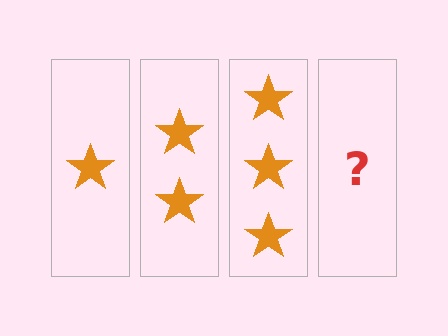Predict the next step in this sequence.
The next step is 4 stars.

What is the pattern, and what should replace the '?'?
The pattern is that each step adds one more star. The '?' should be 4 stars.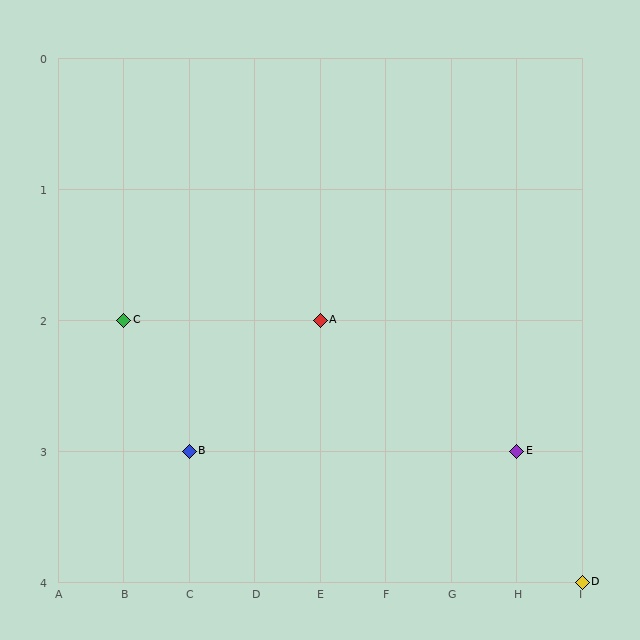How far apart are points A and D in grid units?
Points A and D are 4 columns and 2 rows apart (about 4.5 grid units diagonally).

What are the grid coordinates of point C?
Point C is at grid coordinates (B, 2).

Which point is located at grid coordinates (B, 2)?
Point C is at (B, 2).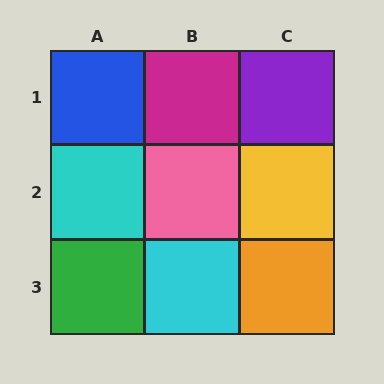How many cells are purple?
1 cell is purple.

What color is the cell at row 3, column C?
Orange.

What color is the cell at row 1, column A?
Blue.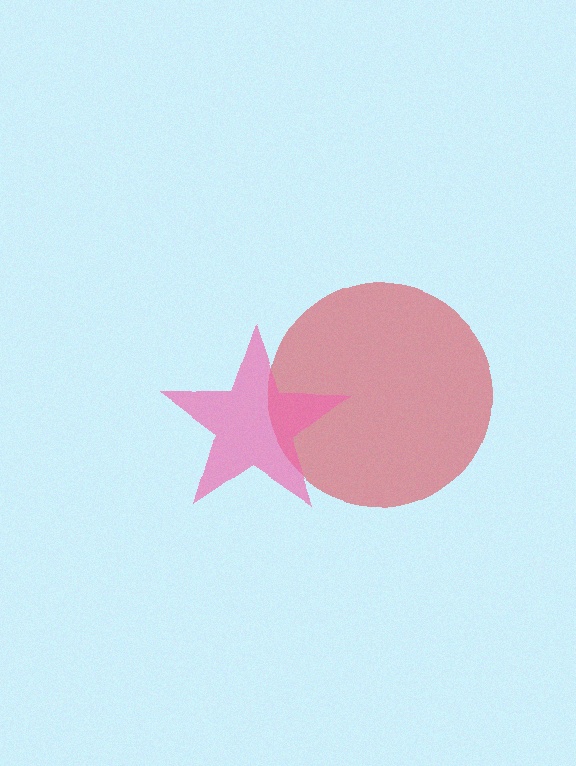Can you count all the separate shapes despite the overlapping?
Yes, there are 2 separate shapes.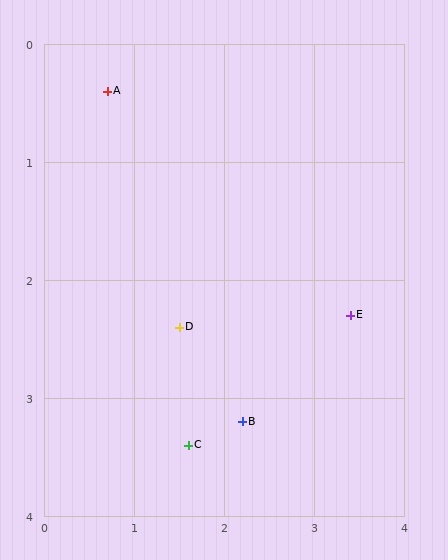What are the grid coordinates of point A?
Point A is at approximately (0.7, 0.4).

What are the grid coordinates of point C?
Point C is at approximately (1.6, 3.4).